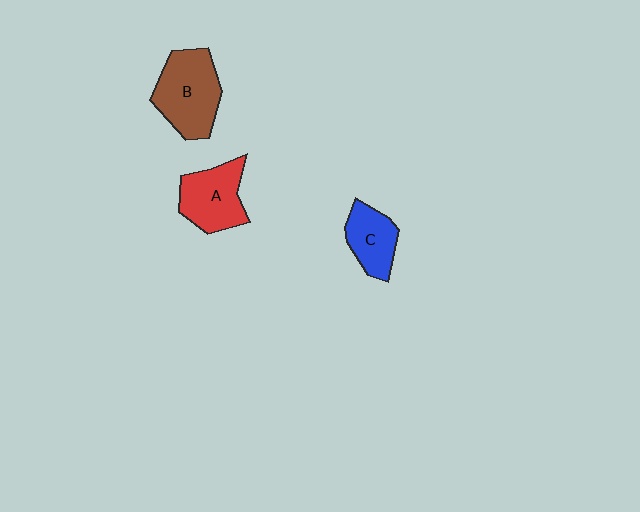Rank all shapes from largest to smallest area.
From largest to smallest: B (brown), A (red), C (blue).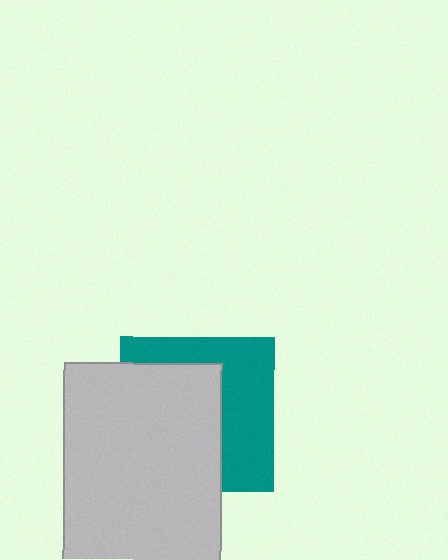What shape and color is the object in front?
The object in front is a light gray rectangle.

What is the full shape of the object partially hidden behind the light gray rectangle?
The partially hidden object is a teal square.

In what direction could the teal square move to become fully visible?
The teal square could move right. That would shift it out from behind the light gray rectangle entirely.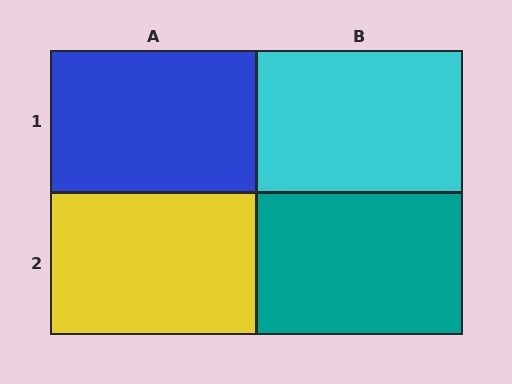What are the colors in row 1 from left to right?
Blue, cyan.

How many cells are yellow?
1 cell is yellow.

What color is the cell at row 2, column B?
Teal.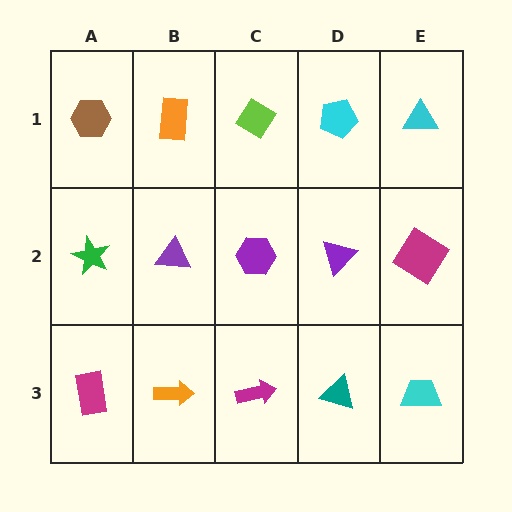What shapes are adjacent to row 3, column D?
A purple triangle (row 2, column D), a magenta arrow (row 3, column C), a cyan trapezoid (row 3, column E).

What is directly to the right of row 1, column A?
An orange rectangle.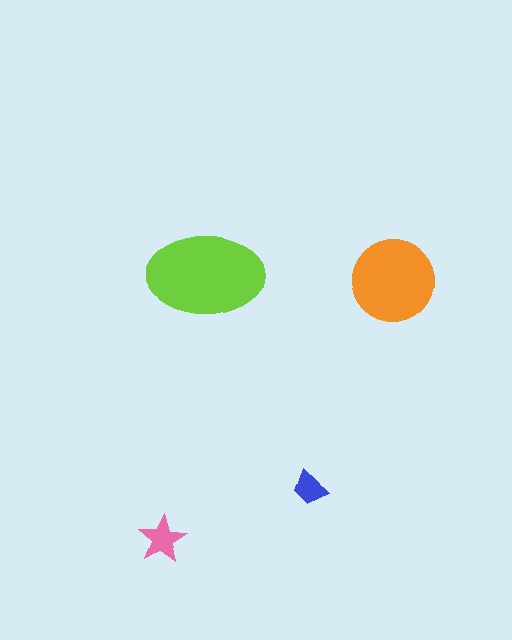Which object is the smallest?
The blue trapezoid.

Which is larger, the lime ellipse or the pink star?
The lime ellipse.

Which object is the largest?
The lime ellipse.